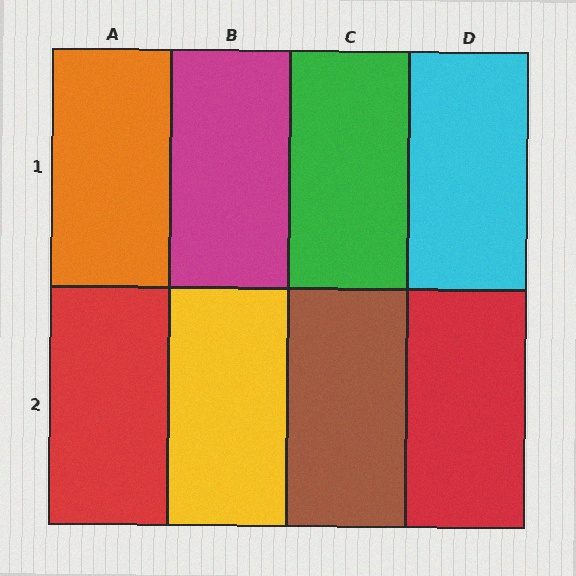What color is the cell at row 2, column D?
Red.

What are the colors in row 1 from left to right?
Orange, magenta, green, cyan.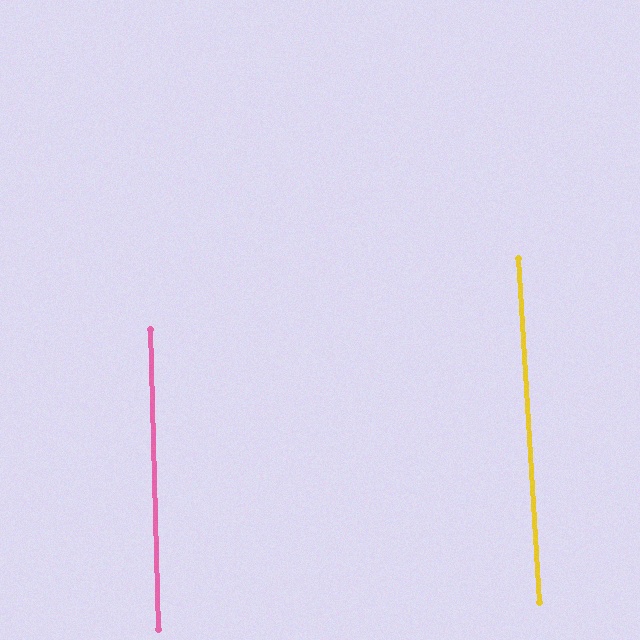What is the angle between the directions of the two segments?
Approximately 2 degrees.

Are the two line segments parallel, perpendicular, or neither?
Parallel — their directions differ by only 2.0°.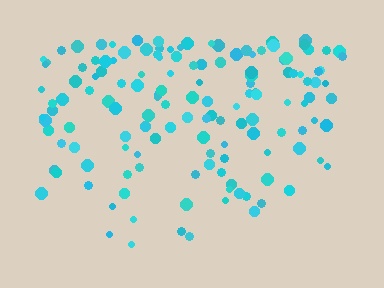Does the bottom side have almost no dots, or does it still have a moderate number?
Still a moderate number, just noticeably fewer than the top.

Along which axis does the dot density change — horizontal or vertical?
Vertical.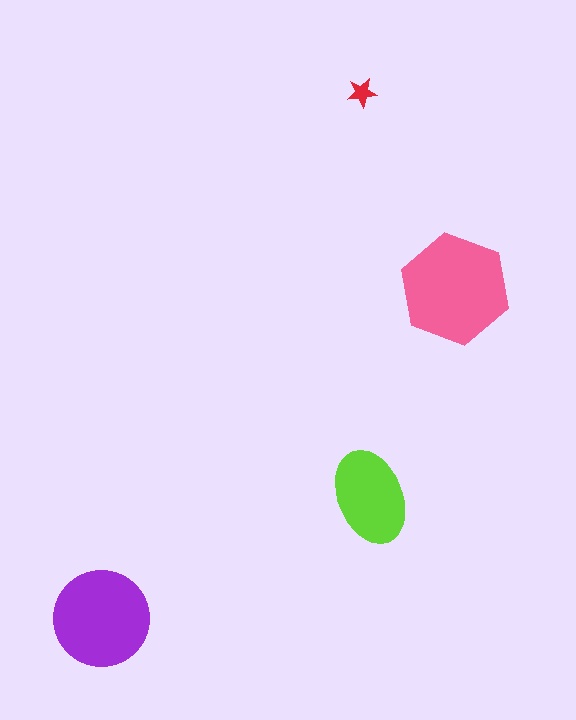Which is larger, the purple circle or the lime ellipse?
The purple circle.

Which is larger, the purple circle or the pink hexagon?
The pink hexagon.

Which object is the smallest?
The red star.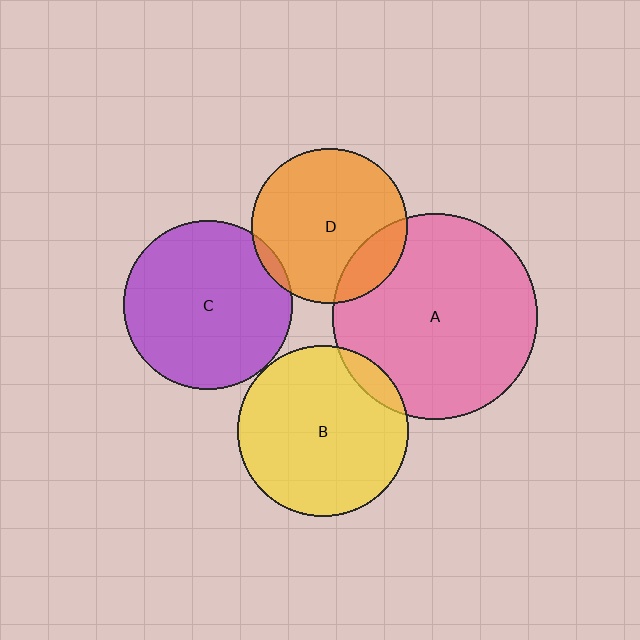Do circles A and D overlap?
Yes.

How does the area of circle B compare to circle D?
Approximately 1.2 times.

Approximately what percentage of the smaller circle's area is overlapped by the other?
Approximately 15%.